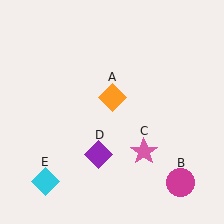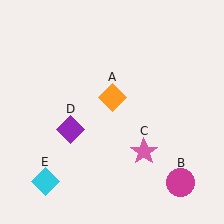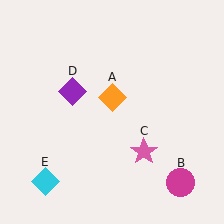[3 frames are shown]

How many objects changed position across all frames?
1 object changed position: purple diamond (object D).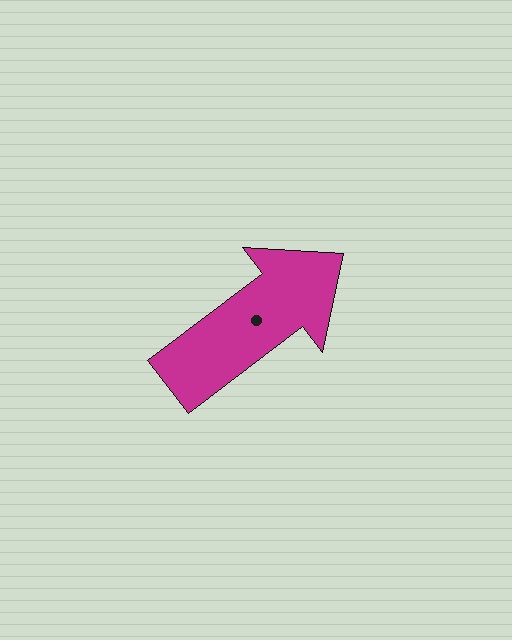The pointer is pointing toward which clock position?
Roughly 2 o'clock.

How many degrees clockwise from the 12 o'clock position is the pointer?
Approximately 53 degrees.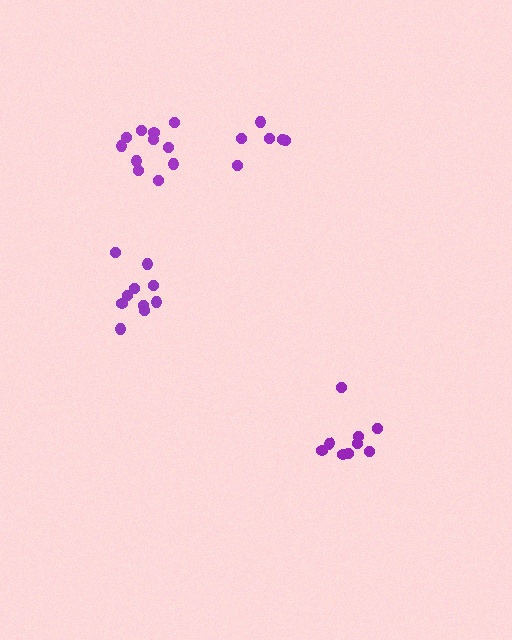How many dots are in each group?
Group 1: 6 dots, Group 2: 10 dots, Group 3: 9 dots, Group 4: 11 dots (36 total).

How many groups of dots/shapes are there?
There are 4 groups.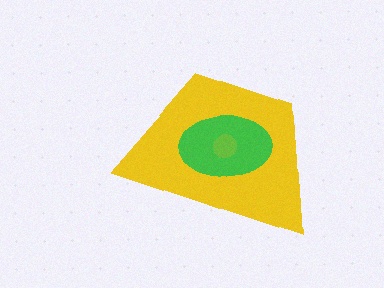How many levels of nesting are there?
3.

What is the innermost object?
The lime circle.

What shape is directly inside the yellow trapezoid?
The green ellipse.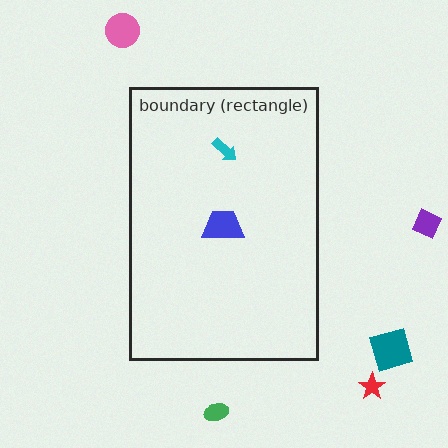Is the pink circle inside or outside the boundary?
Outside.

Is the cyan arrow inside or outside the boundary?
Inside.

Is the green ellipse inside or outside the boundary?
Outside.